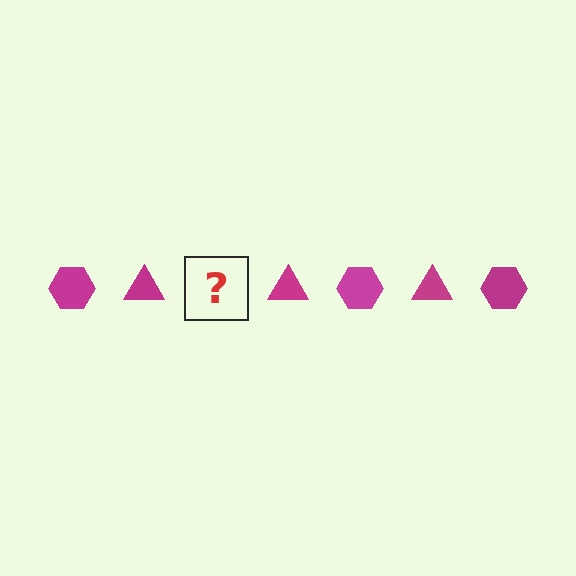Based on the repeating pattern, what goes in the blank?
The blank should be a magenta hexagon.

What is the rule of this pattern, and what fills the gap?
The rule is that the pattern cycles through hexagon, triangle shapes in magenta. The gap should be filled with a magenta hexagon.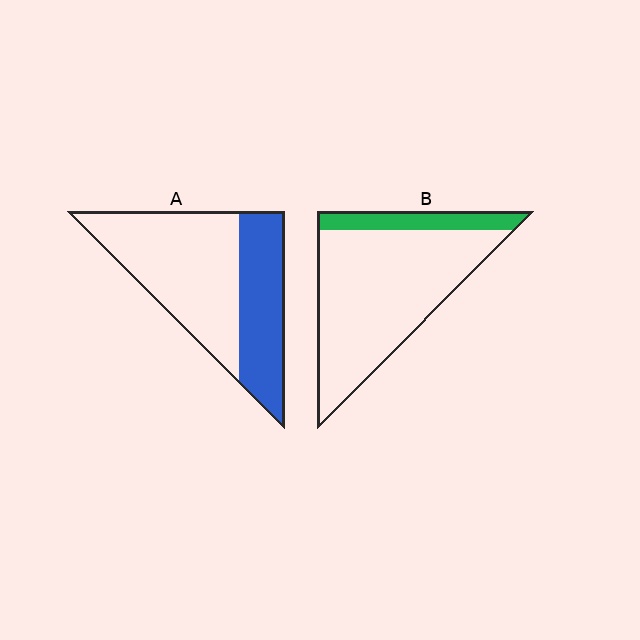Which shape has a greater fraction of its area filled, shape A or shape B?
Shape A.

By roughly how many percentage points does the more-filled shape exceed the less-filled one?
By roughly 20 percentage points (A over B).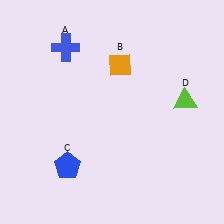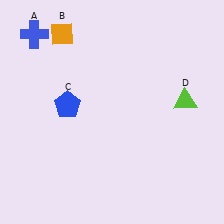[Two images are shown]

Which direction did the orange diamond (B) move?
The orange diamond (B) moved left.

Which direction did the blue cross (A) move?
The blue cross (A) moved left.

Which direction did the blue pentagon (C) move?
The blue pentagon (C) moved up.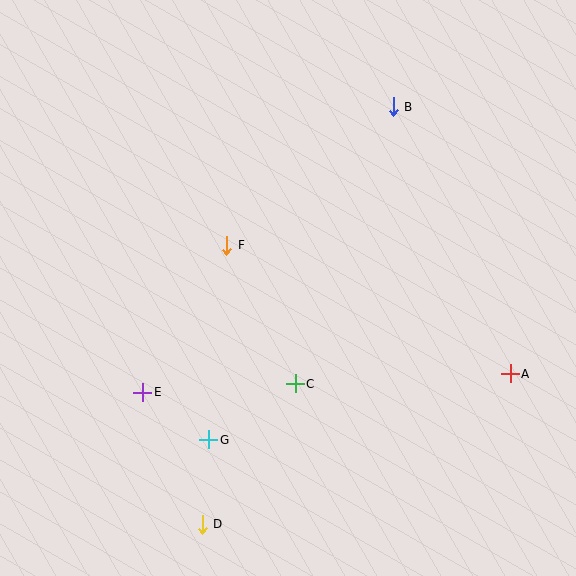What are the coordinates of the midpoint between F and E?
The midpoint between F and E is at (185, 319).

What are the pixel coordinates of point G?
Point G is at (209, 440).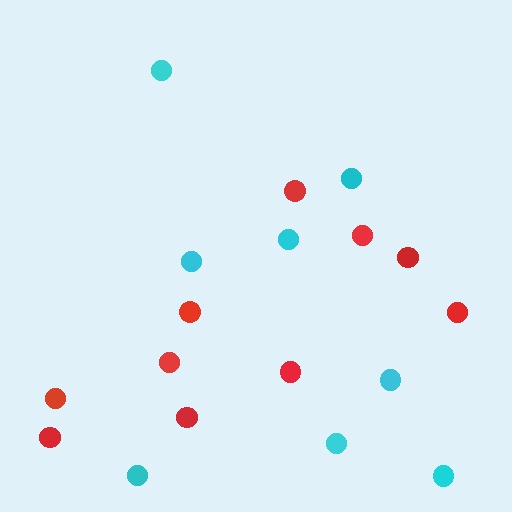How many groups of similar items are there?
There are 2 groups: one group of red circles (10) and one group of cyan circles (8).